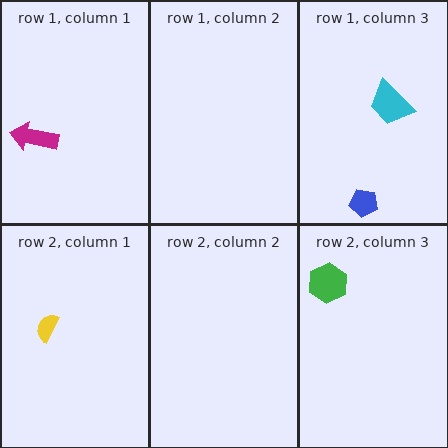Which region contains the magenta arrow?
The row 1, column 1 region.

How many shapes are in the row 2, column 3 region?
1.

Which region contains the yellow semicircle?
The row 2, column 1 region.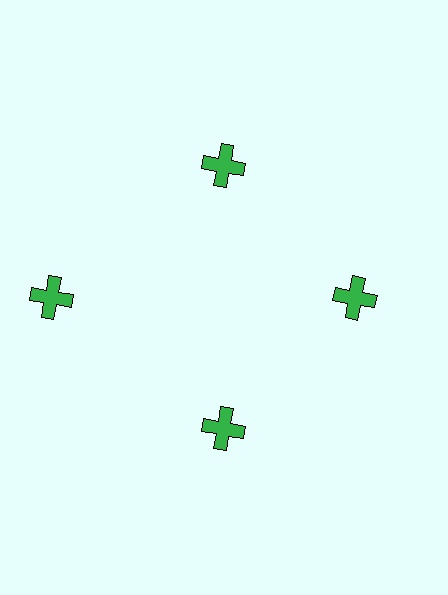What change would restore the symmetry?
The symmetry would be restored by moving it inward, back onto the ring so that all 4 crosses sit at equal angles and equal distance from the center.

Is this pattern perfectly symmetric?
No. The 4 green crosses are arranged in a ring, but one element near the 9 o'clock position is pushed outward from the center, breaking the 4-fold rotational symmetry.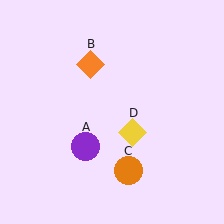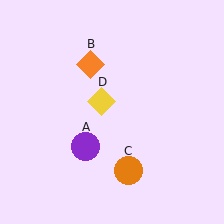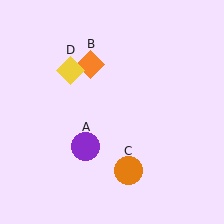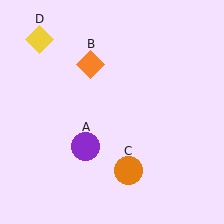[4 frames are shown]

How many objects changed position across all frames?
1 object changed position: yellow diamond (object D).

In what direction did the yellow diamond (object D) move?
The yellow diamond (object D) moved up and to the left.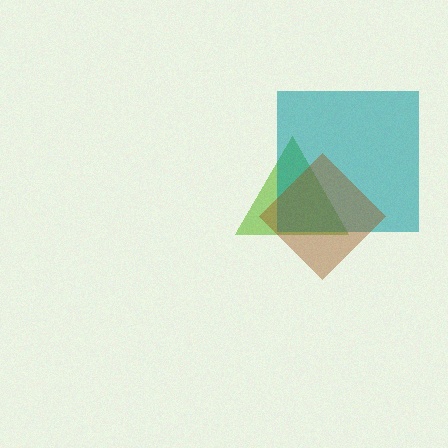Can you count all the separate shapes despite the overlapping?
Yes, there are 3 separate shapes.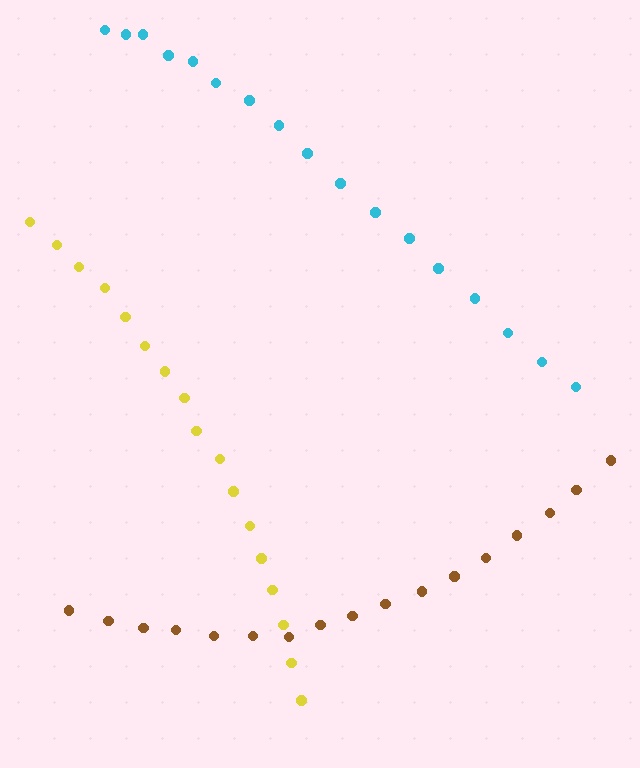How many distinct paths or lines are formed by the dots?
There are 3 distinct paths.